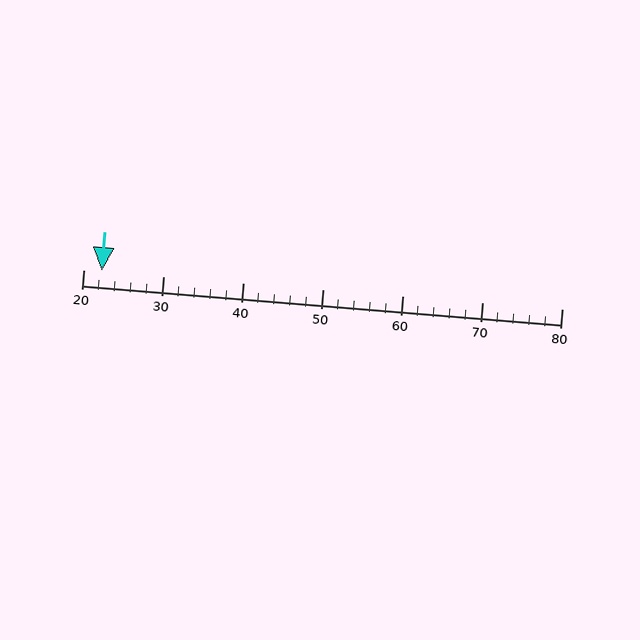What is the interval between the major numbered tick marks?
The major tick marks are spaced 10 units apart.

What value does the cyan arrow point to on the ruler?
The cyan arrow points to approximately 22.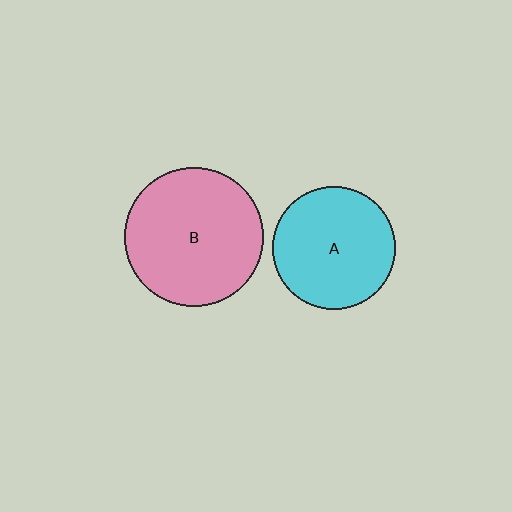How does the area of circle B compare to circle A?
Approximately 1.3 times.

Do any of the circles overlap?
No, none of the circles overlap.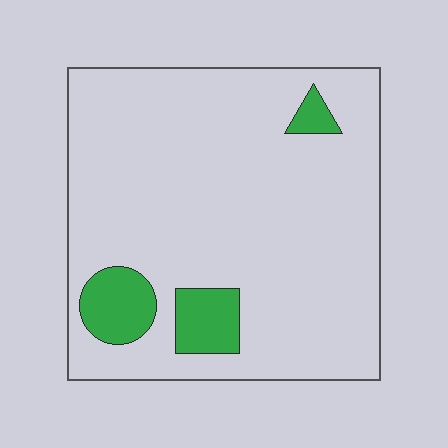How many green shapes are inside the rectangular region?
3.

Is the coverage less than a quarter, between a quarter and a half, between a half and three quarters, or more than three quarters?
Less than a quarter.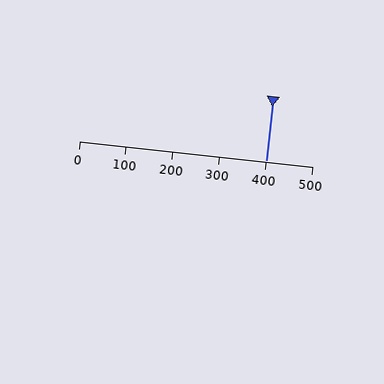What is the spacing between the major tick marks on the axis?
The major ticks are spaced 100 apart.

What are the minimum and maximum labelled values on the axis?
The axis runs from 0 to 500.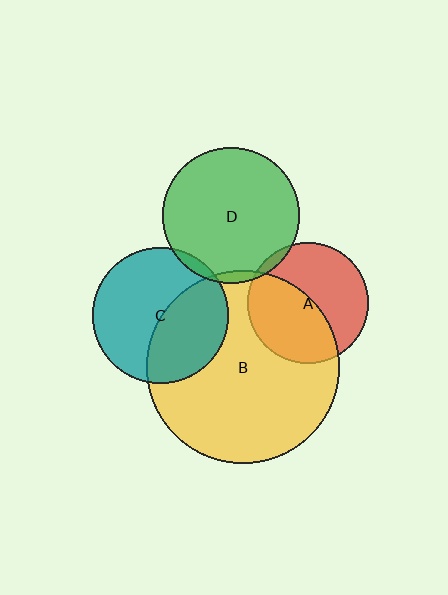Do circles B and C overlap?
Yes.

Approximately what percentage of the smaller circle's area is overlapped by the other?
Approximately 40%.